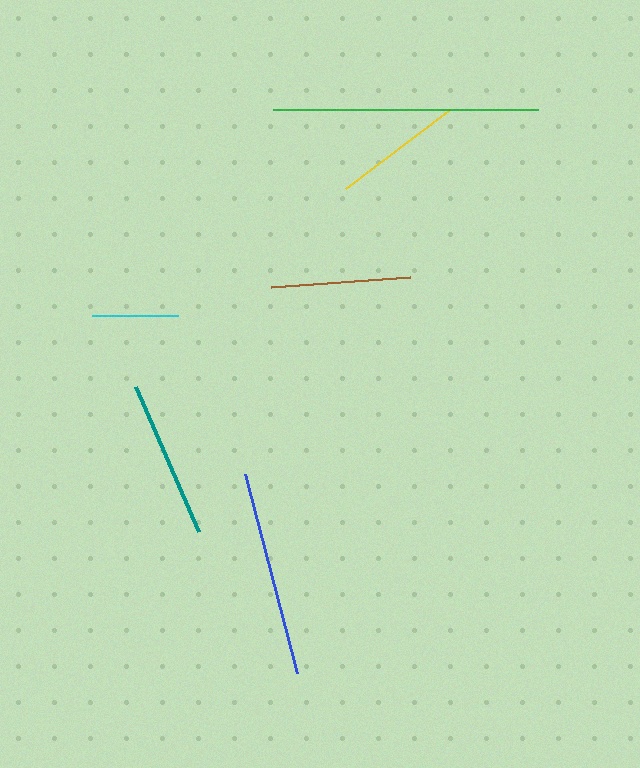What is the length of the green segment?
The green segment is approximately 265 pixels long.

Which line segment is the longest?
The green line is the longest at approximately 265 pixels.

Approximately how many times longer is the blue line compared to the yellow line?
The blue line is approximately 1.6 times the length of the yellow line.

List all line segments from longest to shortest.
From longest to shortest: green, blue, teal, brown, yellow, cyan.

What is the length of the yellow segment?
The yellow segment is approximately 130 pixels long.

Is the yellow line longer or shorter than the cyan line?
The yellow line is longer than the cyan line.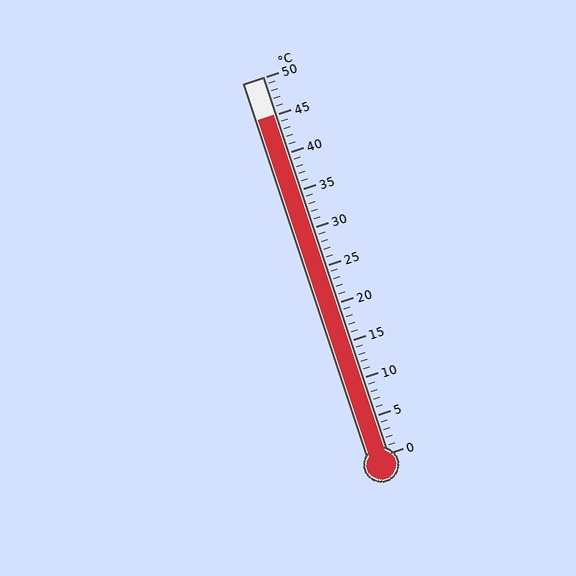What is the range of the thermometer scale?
The thermometer scale ranges from 0°C to 50°C.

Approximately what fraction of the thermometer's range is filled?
The thermometer is filled to approximately 90% of its range.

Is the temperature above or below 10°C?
The temperature is above 10°C.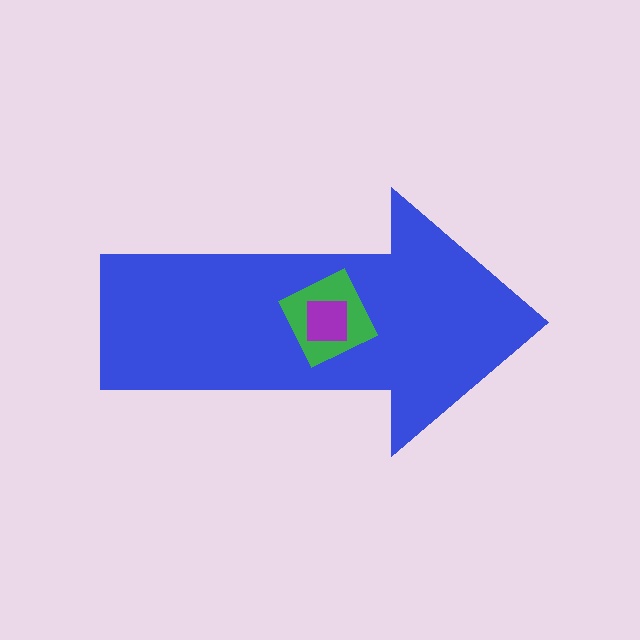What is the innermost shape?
The purple square.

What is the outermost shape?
The blue arrow.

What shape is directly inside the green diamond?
The purple square.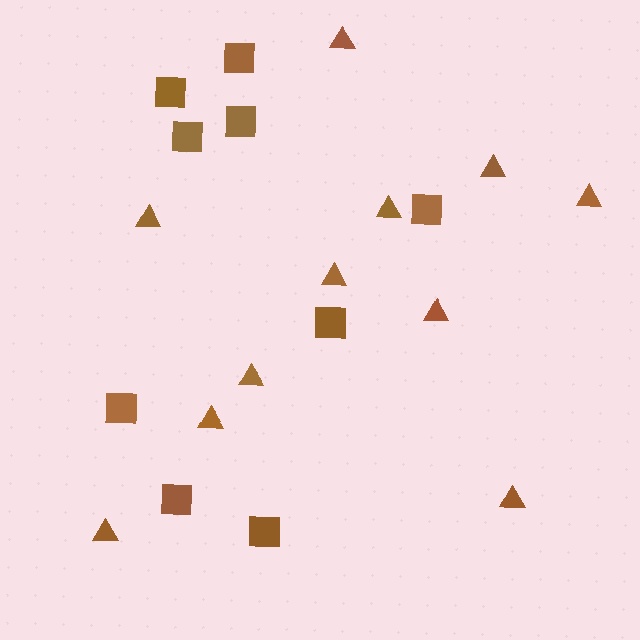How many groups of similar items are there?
There are 2 groups: one group of squares (9) and one group of triangles (11).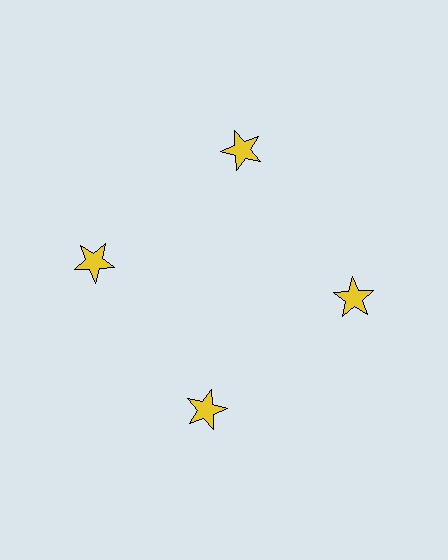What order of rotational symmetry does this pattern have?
This pattern has 4-fold rotational symmetry.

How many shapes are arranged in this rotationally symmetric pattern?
There are 4 shapes, arranged in 4 groups of 1.